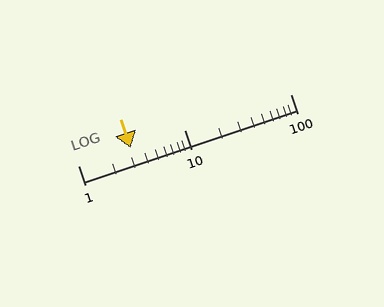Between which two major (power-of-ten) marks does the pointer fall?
The pointer is between 1 and 10.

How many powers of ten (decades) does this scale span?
The scale spans 2 decades, from 1 to 100.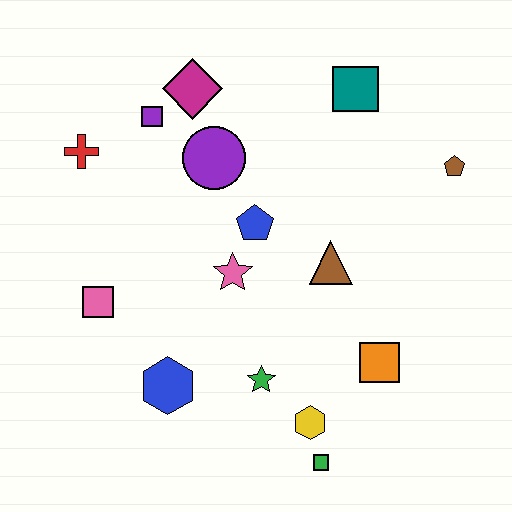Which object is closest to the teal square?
The brown pentagon is closest to the teal square.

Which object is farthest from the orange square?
The red cross is farthest from the orange square.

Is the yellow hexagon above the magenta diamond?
No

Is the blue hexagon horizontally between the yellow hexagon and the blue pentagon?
No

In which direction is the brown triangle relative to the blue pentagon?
The brown triangle is to the right of the blue pentagon.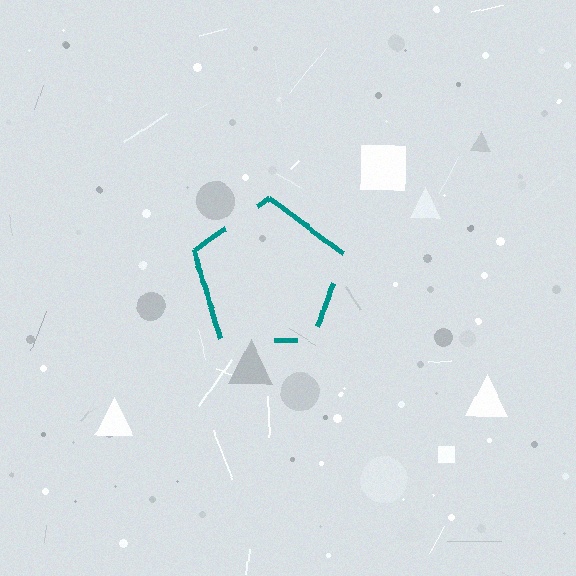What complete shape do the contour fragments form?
The contour fragments form a pentagon.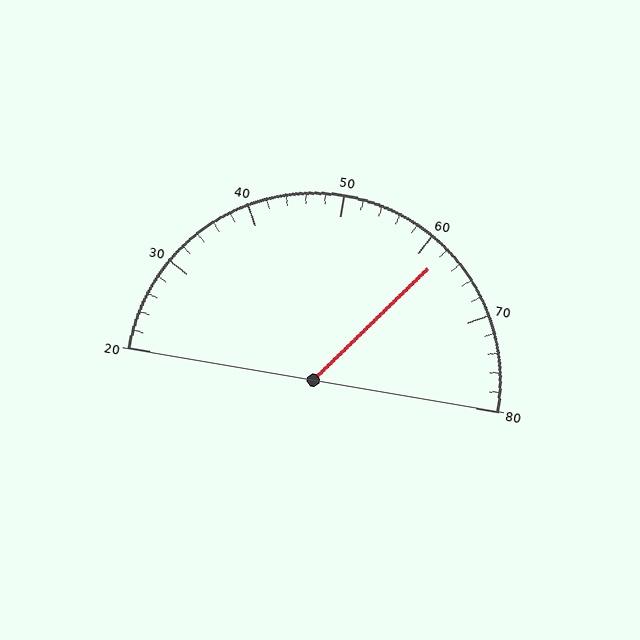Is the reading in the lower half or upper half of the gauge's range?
The reading is in the upper half of the range (20 to 80).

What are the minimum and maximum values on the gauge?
The gauge ranges from 20 to 80.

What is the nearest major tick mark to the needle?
The nearest major tick mark is 60.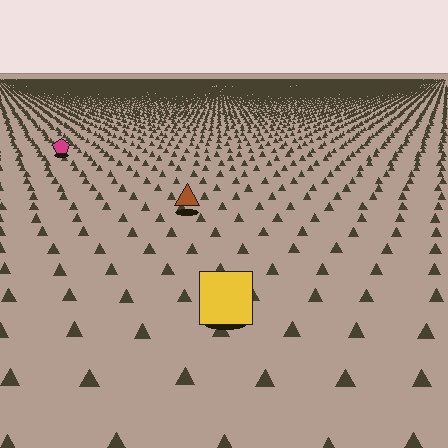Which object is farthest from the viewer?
The magenta pentagon is farthest from the viewer. It appears smaller and the ground texture around it is denser.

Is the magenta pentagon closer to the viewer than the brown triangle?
No. The brown triangle is closer — you can tell from the texture gradient: the ground texture is coarser near it.